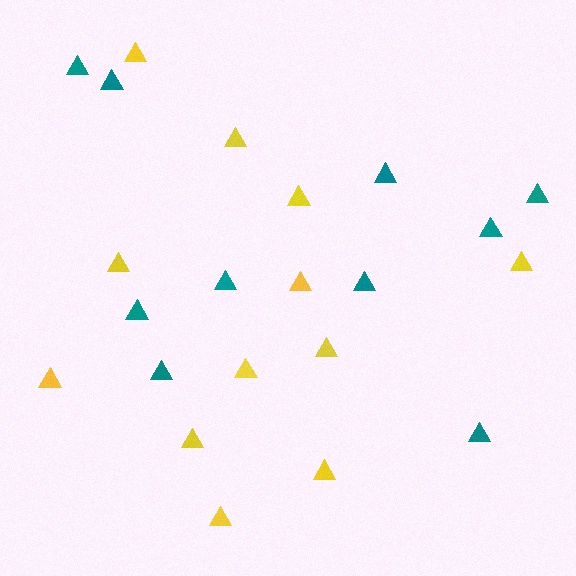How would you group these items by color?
There are 2 groups: one group of teal triangles (10) and one group of yellow triangles (12).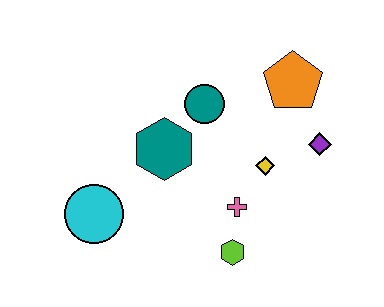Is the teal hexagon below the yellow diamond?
No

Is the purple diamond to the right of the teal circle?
Yes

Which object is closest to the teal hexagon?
The teal circle is closest to the teal hexagon.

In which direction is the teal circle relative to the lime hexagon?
The teal circle is above the lime hexagon.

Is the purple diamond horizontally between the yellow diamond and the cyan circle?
No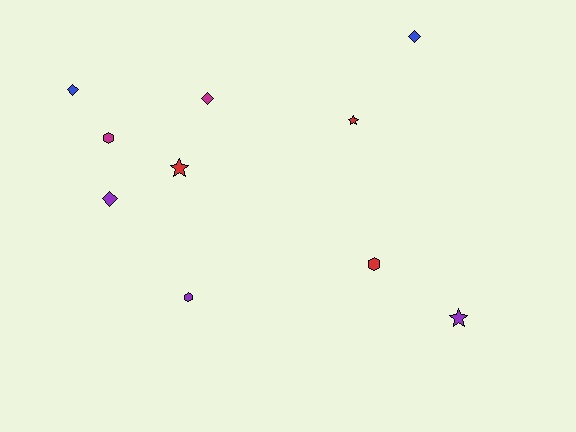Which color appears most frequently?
Purple, with 3 objects.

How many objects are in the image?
There are 10 objects.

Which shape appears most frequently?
Diamond, with 4 objects.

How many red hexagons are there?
There is 1 red hexagon.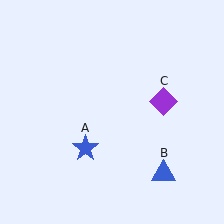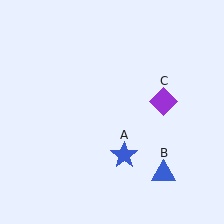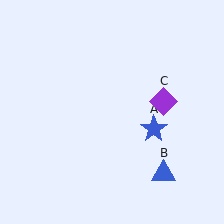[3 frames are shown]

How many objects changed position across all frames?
1 object changed position: blue star (object A).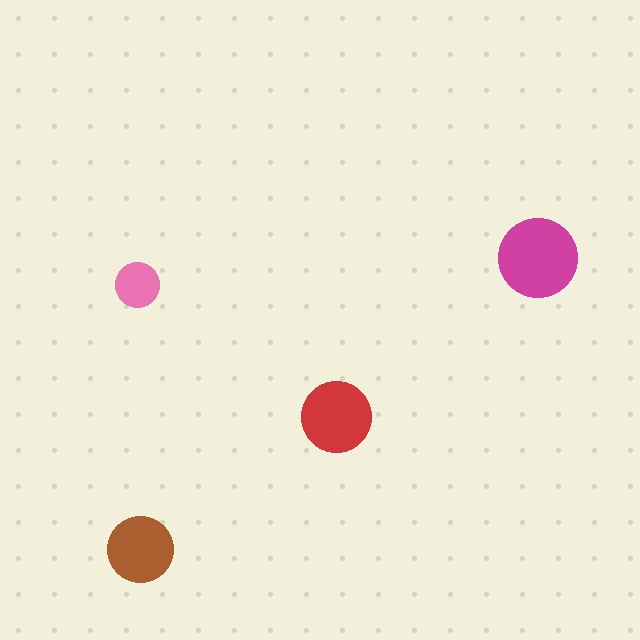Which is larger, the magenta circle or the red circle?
The magenta one.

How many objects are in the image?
There are 4 objects in the image.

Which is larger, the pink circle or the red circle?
The red one.